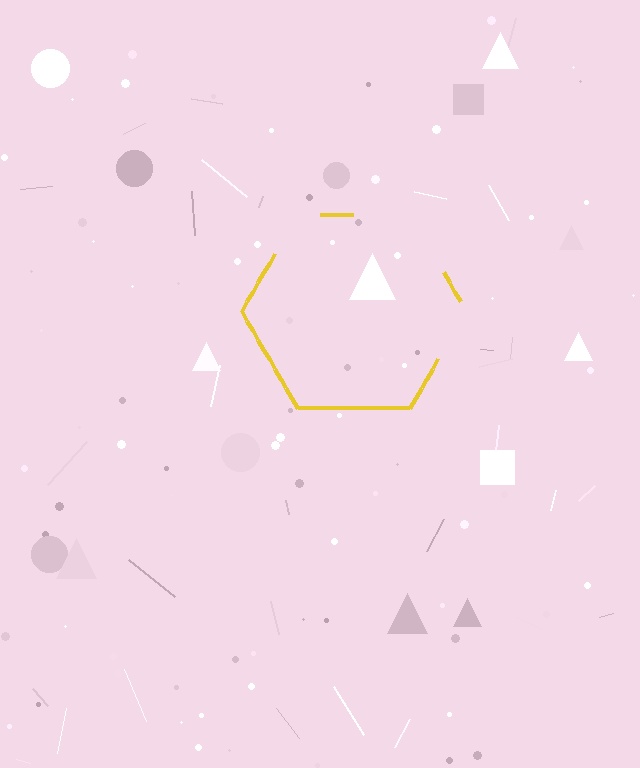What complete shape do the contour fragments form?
The contour fragments form a hexagon.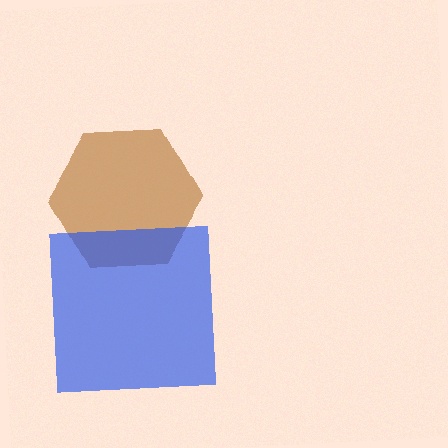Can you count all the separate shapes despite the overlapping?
Yes, there are 2 separate shapes.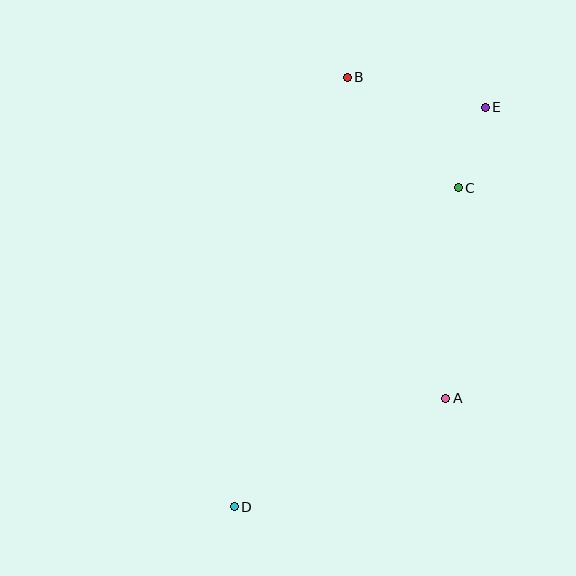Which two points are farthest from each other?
Points D and E are farthest from each other.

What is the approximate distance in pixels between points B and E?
The distance between B and E is approximately 141 pixels.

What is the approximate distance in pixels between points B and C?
The distance between B and C is approximately 157 pixels.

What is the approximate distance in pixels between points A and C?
The distance between A and C is approximately 211 pixels.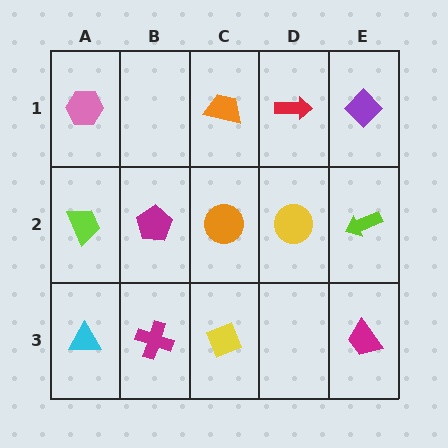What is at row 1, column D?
A red arrow.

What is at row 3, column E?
A magenta trapezoid.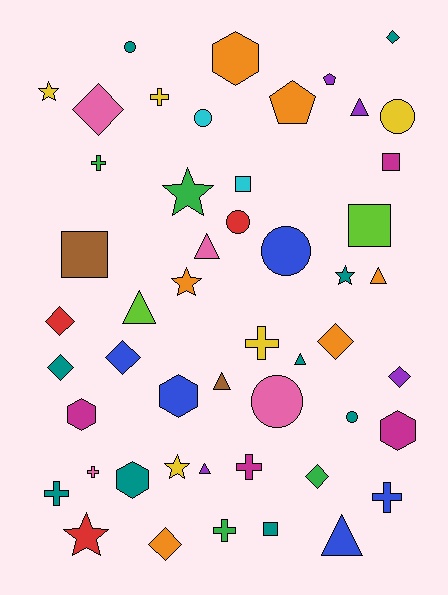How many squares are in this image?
There are 5 squares.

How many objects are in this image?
There are 50 objects.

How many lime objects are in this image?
There are 2 lime objects.